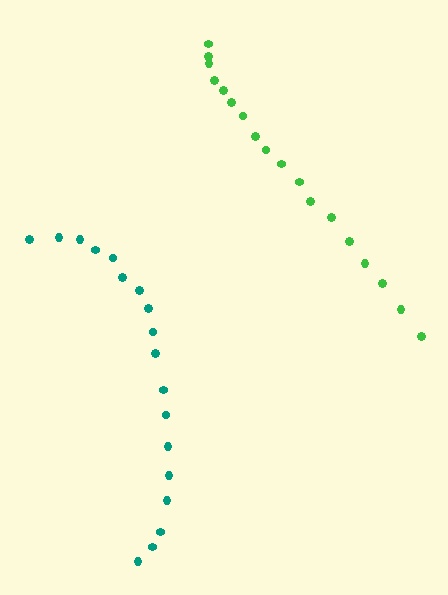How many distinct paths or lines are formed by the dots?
There are 2 distinct paths.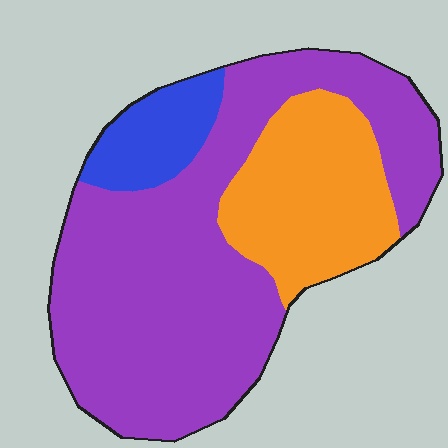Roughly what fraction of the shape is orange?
Orange takes up about one quarter (1/4) of the shape.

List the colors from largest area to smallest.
From largest to smallest: purple, orange, blue.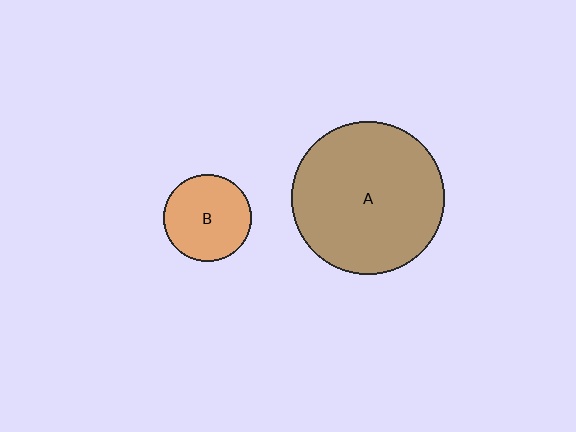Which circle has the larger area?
Circle A (brown).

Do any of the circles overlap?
No, none of the circles overlap.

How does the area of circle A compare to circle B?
Approximately 3.0 times.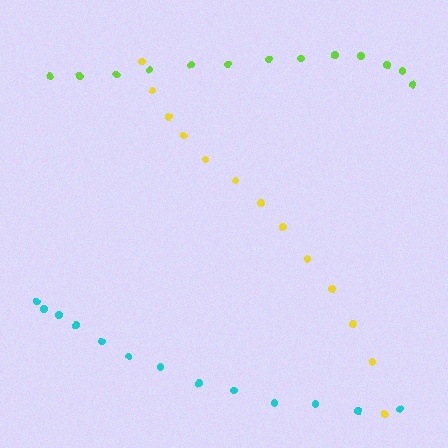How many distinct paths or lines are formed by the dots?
There are 3 distinct paths.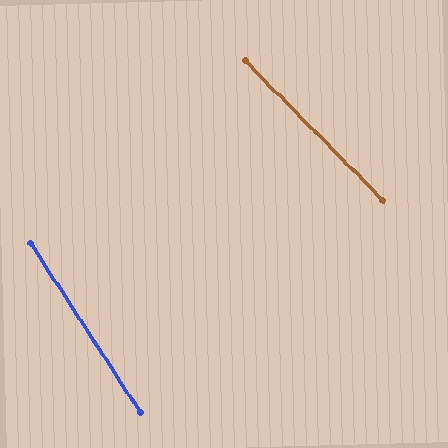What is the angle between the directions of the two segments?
Approximately 12 degrees.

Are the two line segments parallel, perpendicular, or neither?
Neither parallel nor perpendicular — they differ by about 12°.